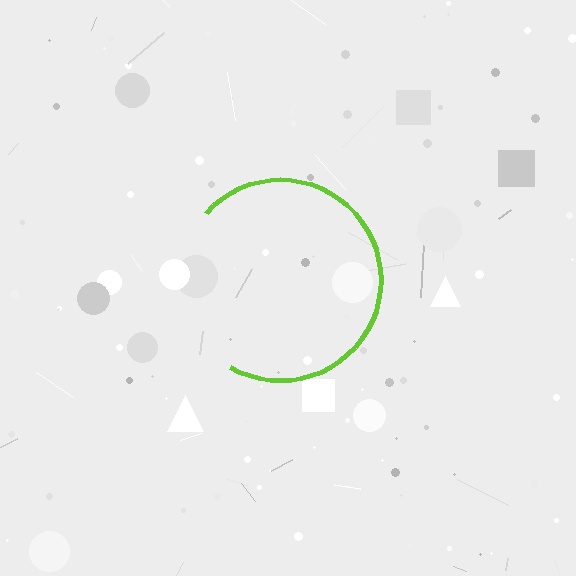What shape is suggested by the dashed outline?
The dashed outline suggests a circle.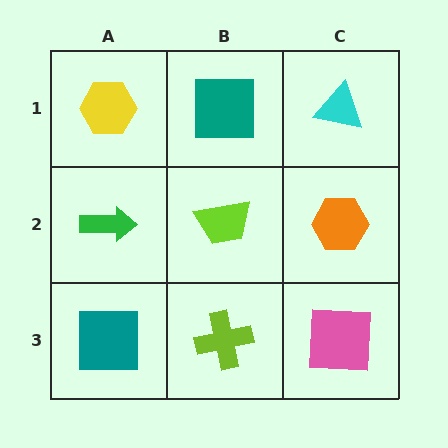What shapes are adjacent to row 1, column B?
A lime trapezoid (row 2, column B), a yellow hexagon (row 1, column A), a cyan triangle (row 1, column C).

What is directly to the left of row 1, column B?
A yellow hexagon.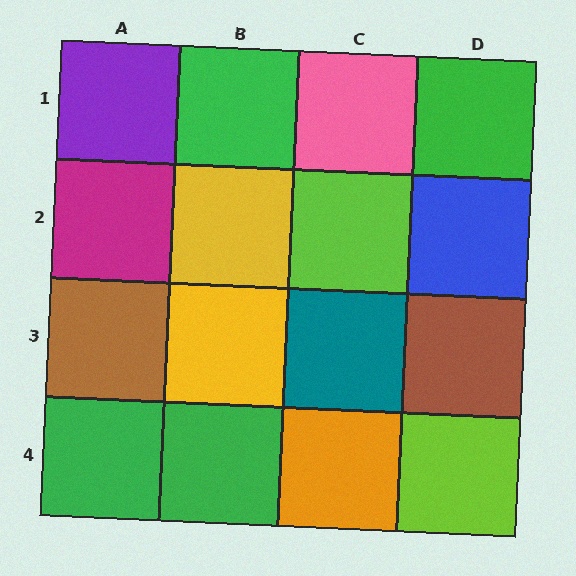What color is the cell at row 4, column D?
Lime.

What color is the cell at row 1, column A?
Purple.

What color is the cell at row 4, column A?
Green.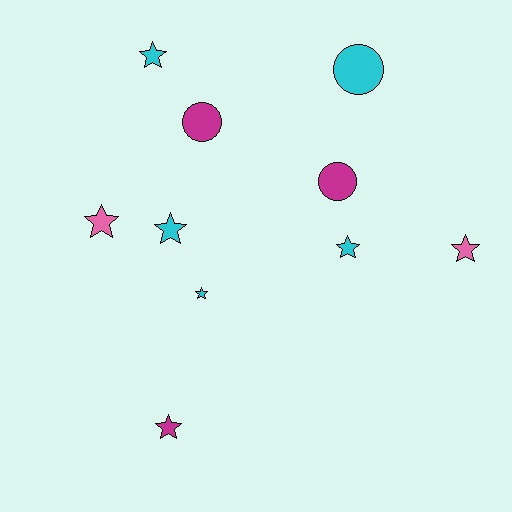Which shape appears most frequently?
Star, with 7 objects.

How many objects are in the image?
There are 10 objects.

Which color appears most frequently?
Cyan, with 5 objects.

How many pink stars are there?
There are 2 pink stars.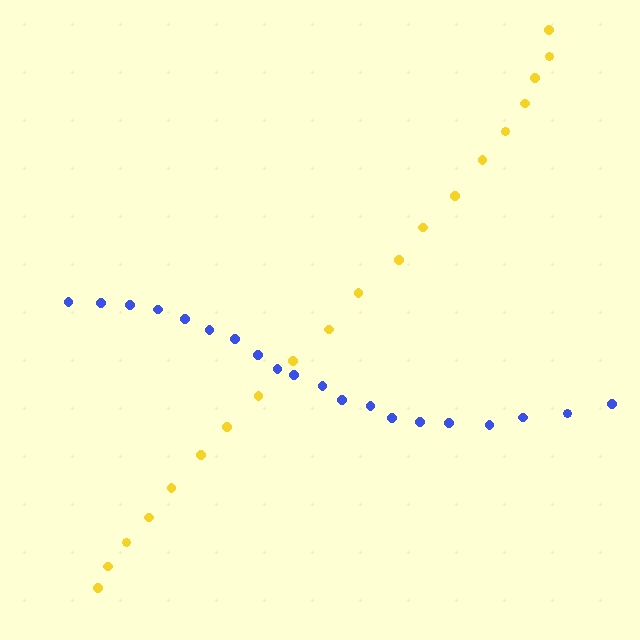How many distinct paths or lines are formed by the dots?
There are 2 distinct paths.